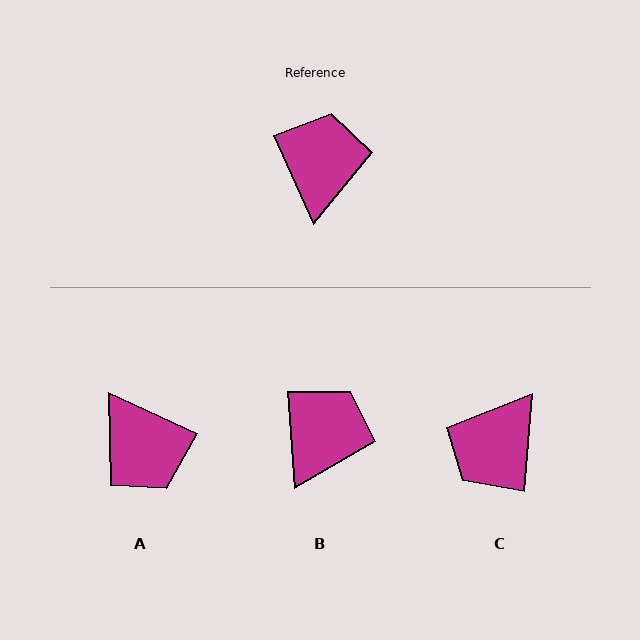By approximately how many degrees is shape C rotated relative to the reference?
Approximately 151 degrees counter-clockwise.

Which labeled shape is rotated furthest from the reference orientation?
C, about 151 degrees away.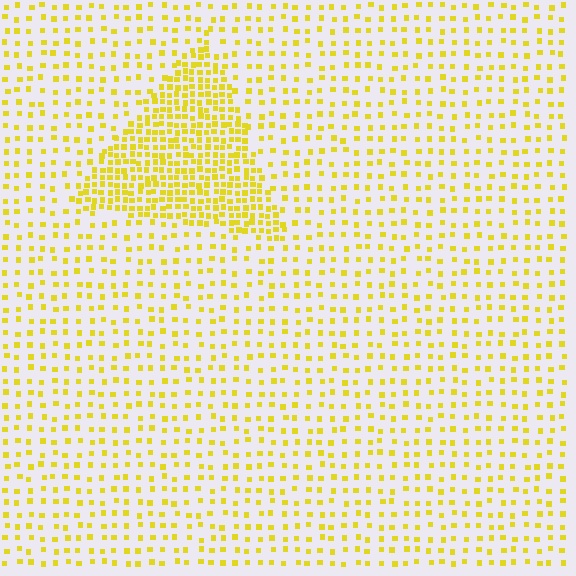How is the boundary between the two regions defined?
The boundary is defined by a change in element density (approximately 2.6x ratio). All elements are the same color, size, and shape.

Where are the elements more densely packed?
The elements are more densely packed inside the triangle boundary.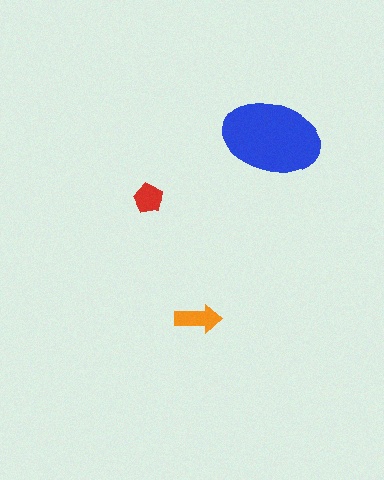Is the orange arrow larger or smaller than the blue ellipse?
Smaller.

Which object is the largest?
The blue ellipse.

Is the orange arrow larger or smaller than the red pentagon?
Larger.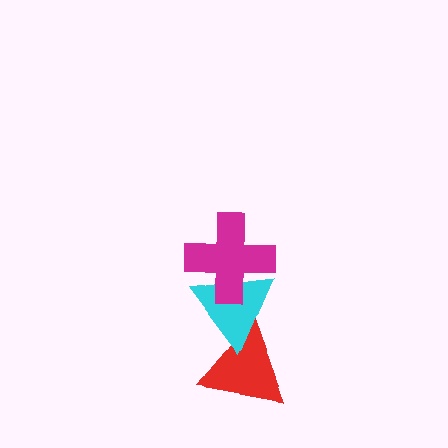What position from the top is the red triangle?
The red triangle is 3rd from the top.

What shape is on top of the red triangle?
The cyan triangle is on top of the red triangle.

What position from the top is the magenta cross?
The magenta cross is 1st from the top.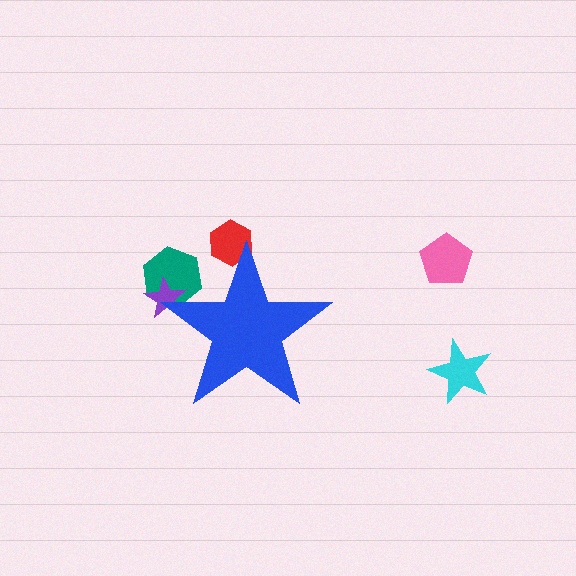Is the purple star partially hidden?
Yes, the purple star is partially hidden behind the blue star.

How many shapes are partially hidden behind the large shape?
3 shapes are partially hidden.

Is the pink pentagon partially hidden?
No, the pink pentagon is fully visible.